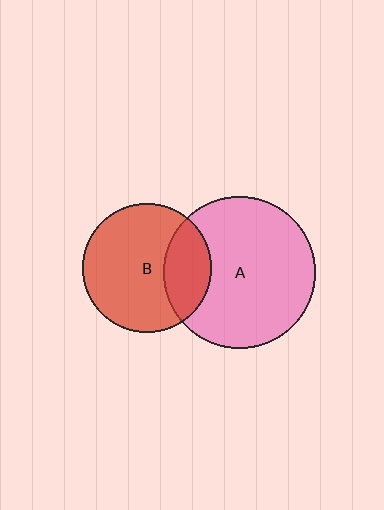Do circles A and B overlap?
Yes.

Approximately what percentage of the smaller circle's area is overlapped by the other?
Approximately 25%.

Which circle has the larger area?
Circle A (pink).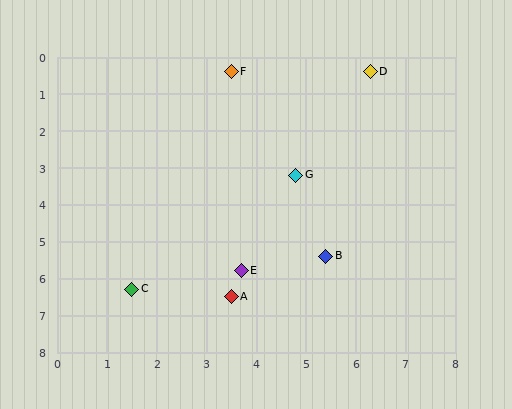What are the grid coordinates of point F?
Point F is at approximately (3.5, 0.4).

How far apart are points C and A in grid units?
Points C and A are about 2.0 grid units apart.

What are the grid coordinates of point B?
Point B is at approximately (5.4, 5.4).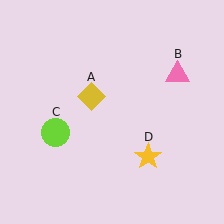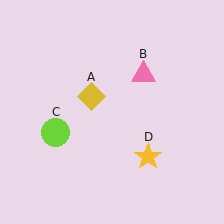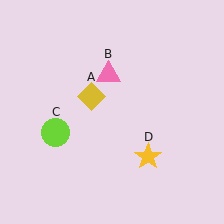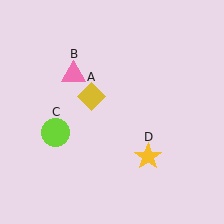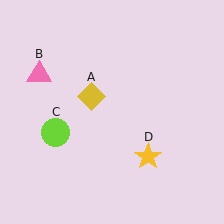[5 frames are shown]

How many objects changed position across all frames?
1 object changed position: pink triangle (object B).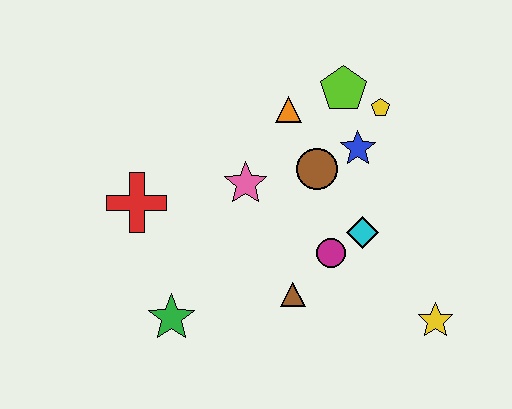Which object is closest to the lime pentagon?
The yellow pentagon is closest to the lime pentagon.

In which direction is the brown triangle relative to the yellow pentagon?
The brown triangle is below the yellow pentagon.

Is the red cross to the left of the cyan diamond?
Yes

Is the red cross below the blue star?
Yes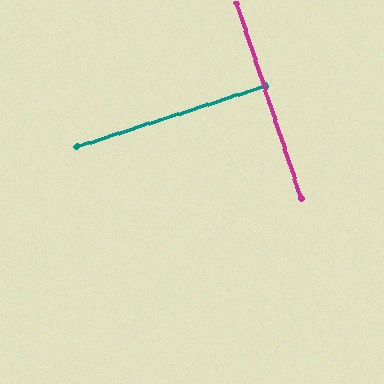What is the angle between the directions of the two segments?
Approximately 90 degrees.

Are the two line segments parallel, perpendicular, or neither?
Perpendicular — they meet at approximately 90°.